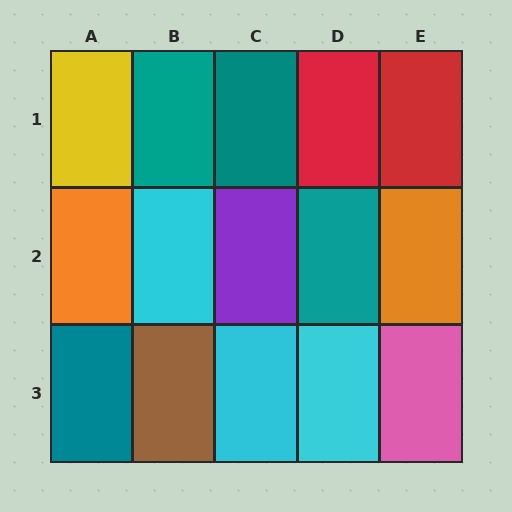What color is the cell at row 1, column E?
Red.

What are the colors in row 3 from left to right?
Teal, brown, cyan, cyan, pink.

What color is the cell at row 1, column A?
Yellow.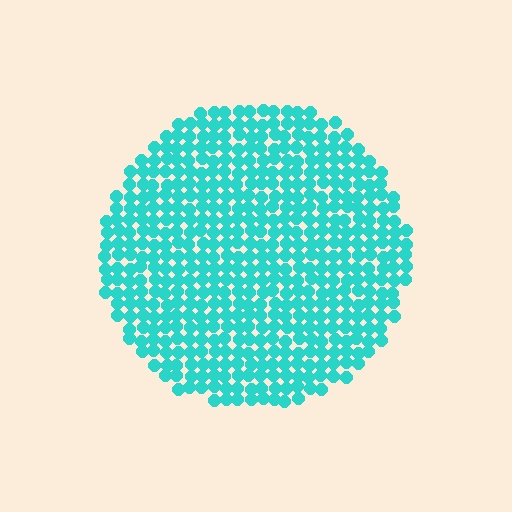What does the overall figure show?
The overall figure shows a circle.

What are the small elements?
The small elements are circles.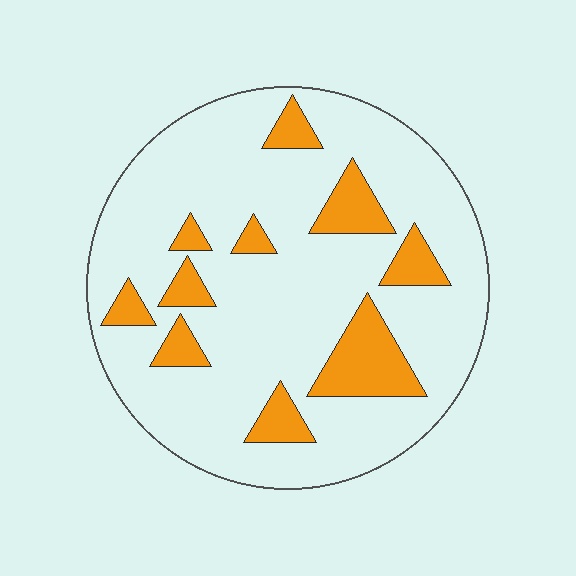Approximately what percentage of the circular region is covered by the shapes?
Approximately 20%.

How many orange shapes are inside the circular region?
10.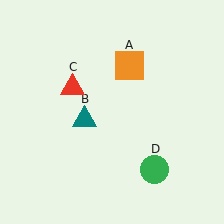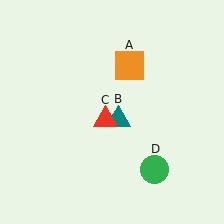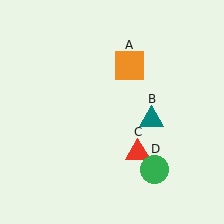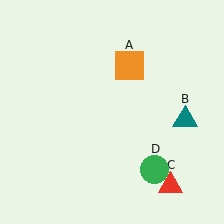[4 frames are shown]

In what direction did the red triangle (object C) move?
The red triangle (object C) moved down and to the right.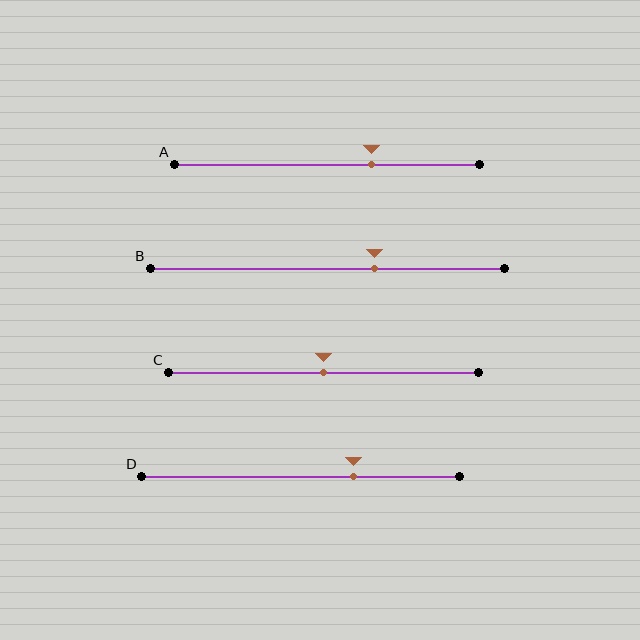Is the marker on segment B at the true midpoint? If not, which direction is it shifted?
No, the marker on segment B is shifted to the right by about 13% of the segment length.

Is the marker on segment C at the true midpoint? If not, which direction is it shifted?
Yes, the marker on segment C is at the true midpoint.